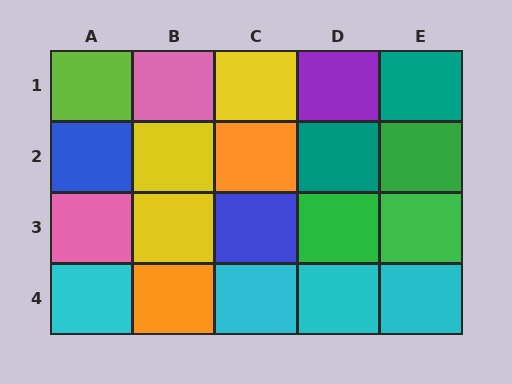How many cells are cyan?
4 cells are cyan.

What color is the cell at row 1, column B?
Pink.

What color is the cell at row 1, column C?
Yellow.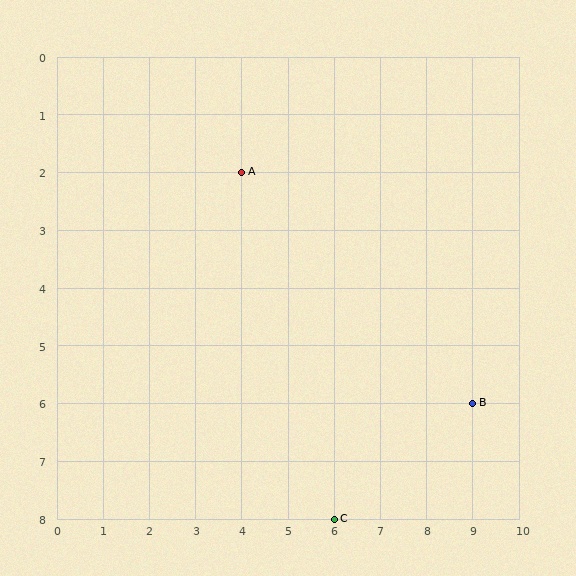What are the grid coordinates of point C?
Point C is at grid coordinates (6, 8).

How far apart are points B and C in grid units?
Points B and C are 3 columns and 2 rows apart (about 3.6 grid units diagonally).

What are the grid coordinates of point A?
Point A is at grid coordinates (4, 2).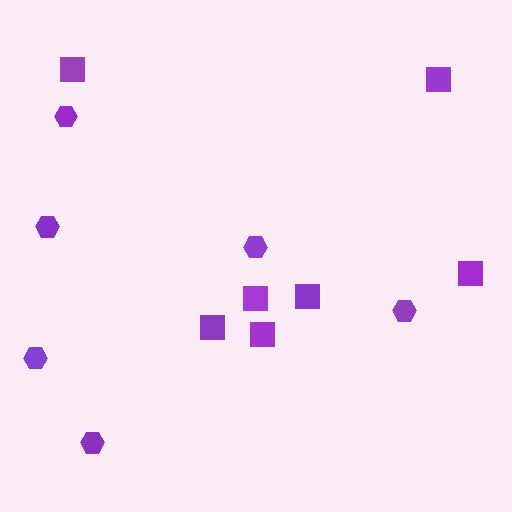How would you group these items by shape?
There are 2 groups: one group of squares (7) and one group of hexagons (6).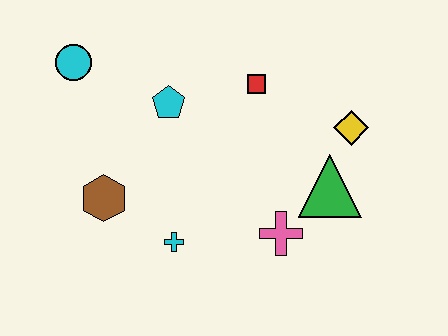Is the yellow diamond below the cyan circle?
Yes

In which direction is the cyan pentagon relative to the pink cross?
The cyan pentagon is above the pink cross.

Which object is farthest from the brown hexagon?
The yellow diamond is farthest from the brown hexagon.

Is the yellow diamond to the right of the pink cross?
Yes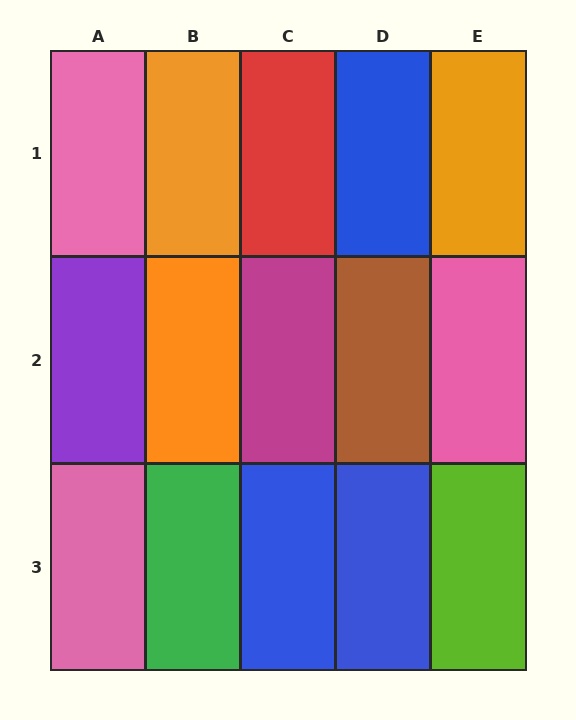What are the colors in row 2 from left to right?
Purple, orange, magenta, brown, pink.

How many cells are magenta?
1 cell is magenta.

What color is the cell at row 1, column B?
Orange.